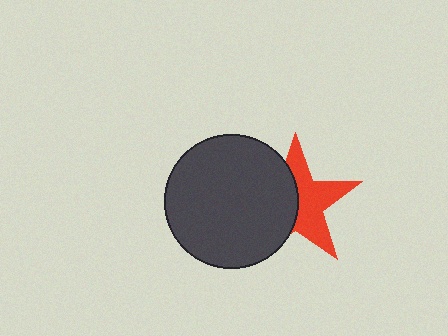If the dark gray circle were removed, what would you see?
You would see the complete red star.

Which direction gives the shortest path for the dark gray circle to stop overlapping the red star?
Moving left gives the shortest separation.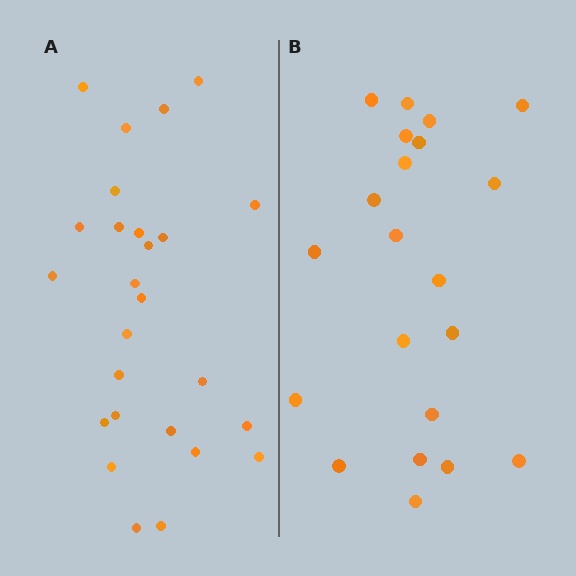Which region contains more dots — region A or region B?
Region A (the left region) has more dots.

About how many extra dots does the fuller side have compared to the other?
Region A has about 5 more dots than region B.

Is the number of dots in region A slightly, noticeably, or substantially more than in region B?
Region A has only slightly more — the two regions are fairly close. The ratio is roughly 1.2 to 1.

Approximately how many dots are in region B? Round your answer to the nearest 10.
About 20 dots. (The exact count is 21, which rounds to 20.)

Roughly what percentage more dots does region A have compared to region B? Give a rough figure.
About 25% more.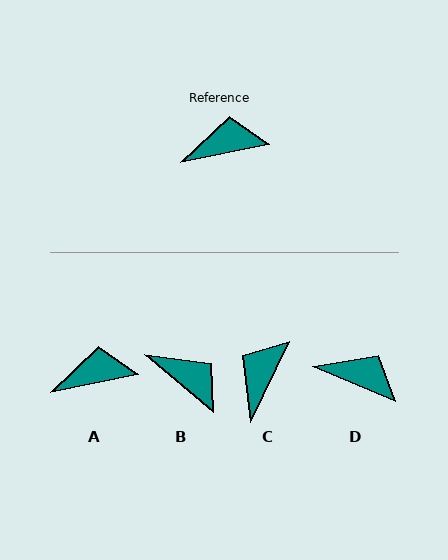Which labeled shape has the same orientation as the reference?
A.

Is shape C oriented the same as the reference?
No, it is off by about 52 degrees.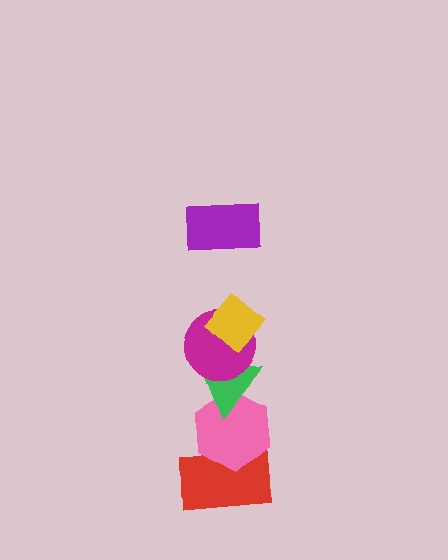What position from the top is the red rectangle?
The red rectangle is 6th from the top.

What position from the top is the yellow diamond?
The yellow diamond is 2nd from the top.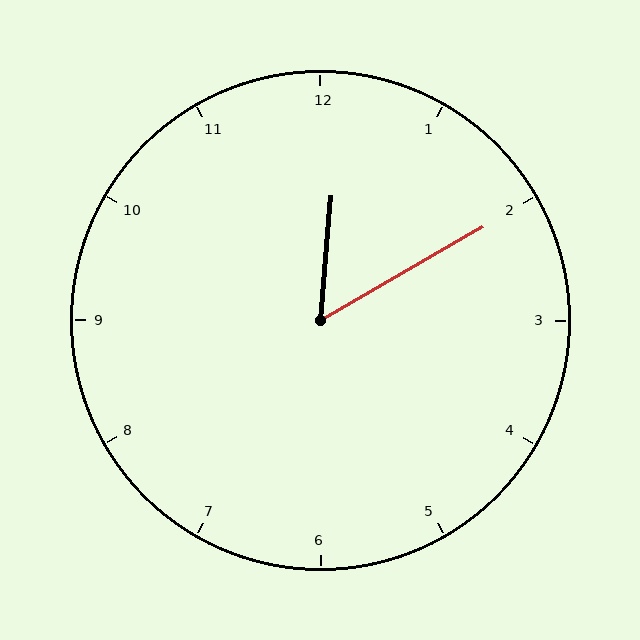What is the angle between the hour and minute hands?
Approximately 55 degrees.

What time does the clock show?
12:10.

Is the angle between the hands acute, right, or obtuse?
It is acute.